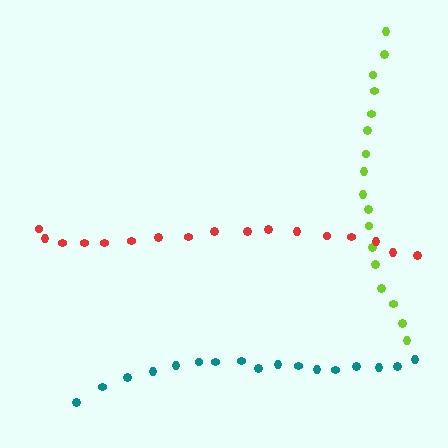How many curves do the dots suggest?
There are 3 distinct paths.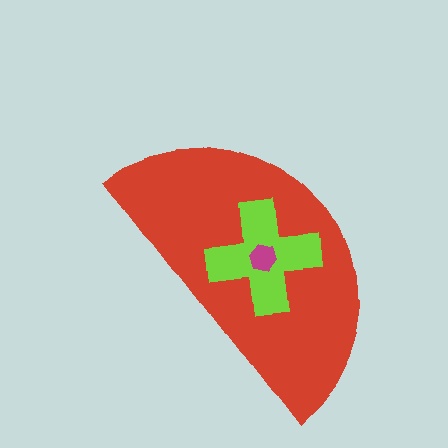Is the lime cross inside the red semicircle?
Yes.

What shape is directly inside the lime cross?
The magenta hexagon.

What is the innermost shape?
The magenta hexagon.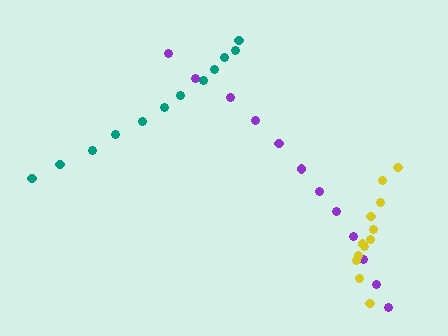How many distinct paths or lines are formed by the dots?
There are 3 distinct paths.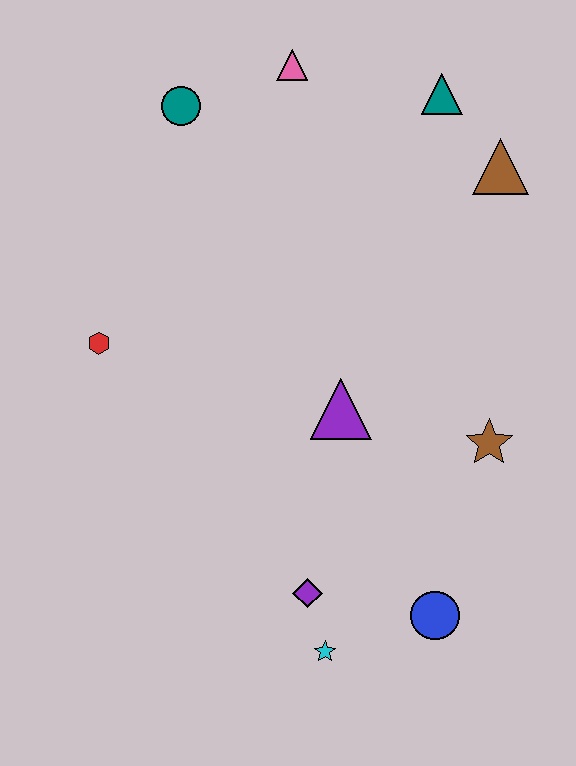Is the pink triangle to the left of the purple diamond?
Yes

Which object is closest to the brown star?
The purple triangle is closest to the brown star.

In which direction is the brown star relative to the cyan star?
The brown star is above the cyan star.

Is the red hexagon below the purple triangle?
No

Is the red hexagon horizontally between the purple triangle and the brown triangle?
No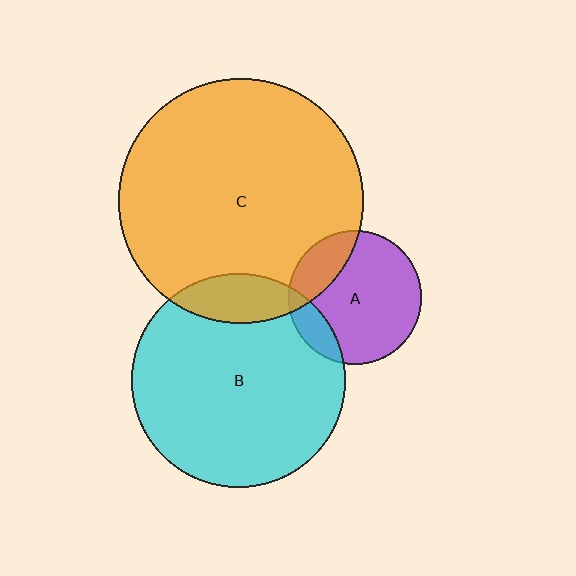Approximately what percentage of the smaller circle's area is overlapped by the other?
Approximately 20%.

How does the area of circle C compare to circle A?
Approximately 3.3 times.